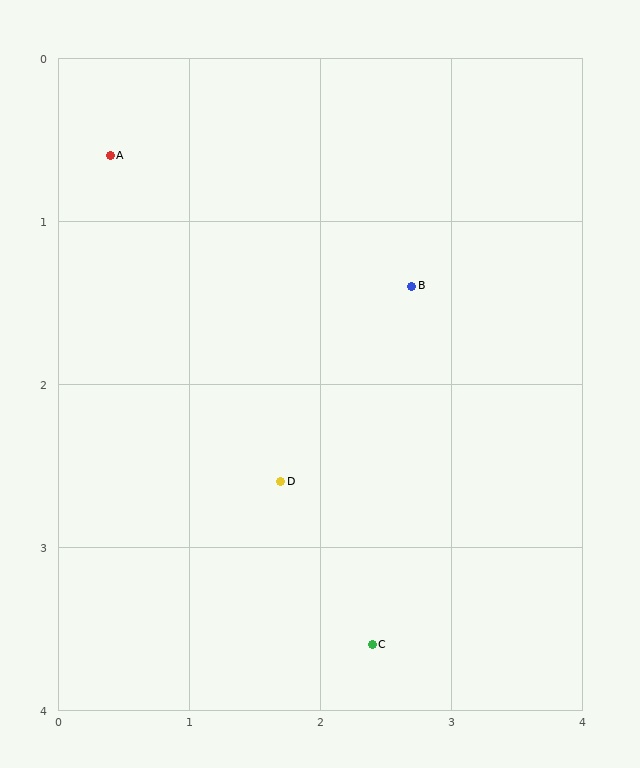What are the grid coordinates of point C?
Point C is at approximately (2.4, 3.6).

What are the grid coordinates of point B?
Point B is at approximately (2.7, 1.4).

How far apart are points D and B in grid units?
Points D and B are about 1.6 grid units apart.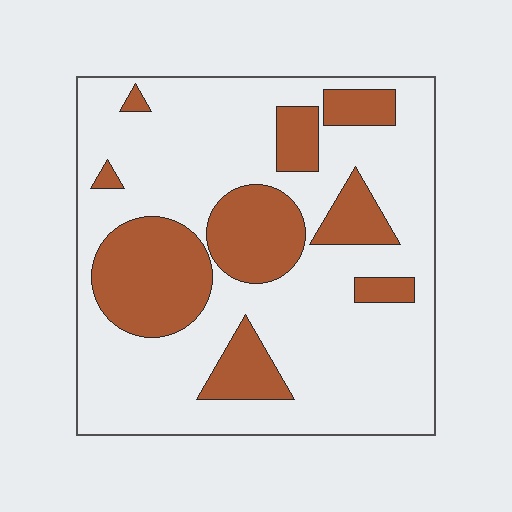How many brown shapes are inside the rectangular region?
9.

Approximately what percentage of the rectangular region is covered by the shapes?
Approximately 30%.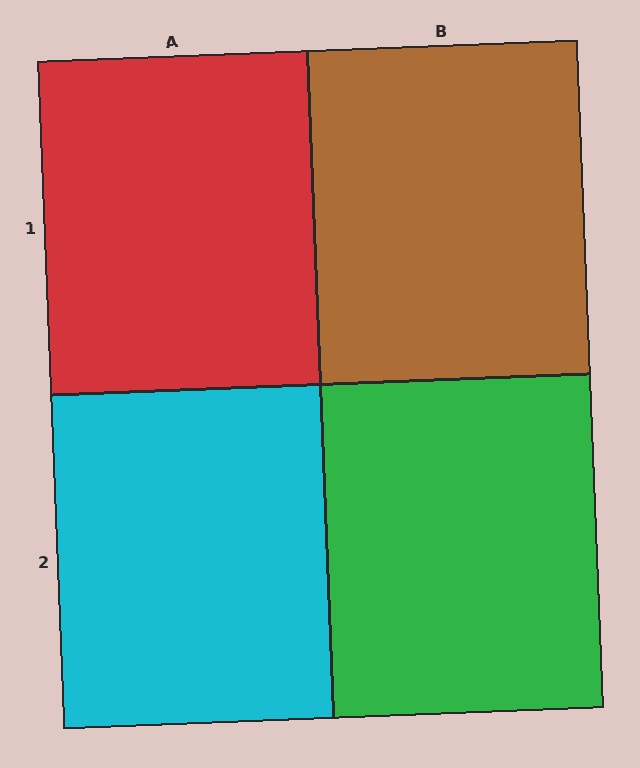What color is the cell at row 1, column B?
Brown.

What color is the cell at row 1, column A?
Red.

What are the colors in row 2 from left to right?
Cyan, green.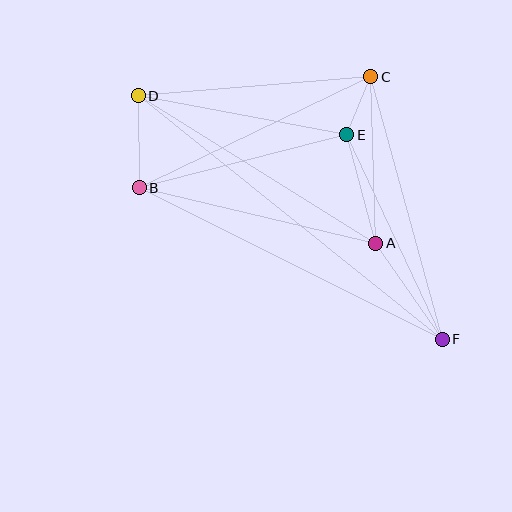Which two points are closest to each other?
Points C and E are closest to each other.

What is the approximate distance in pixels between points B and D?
The distance between B and D is approximately 92 pixels.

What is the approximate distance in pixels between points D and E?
The distance between D and E is approximately 212 pixels.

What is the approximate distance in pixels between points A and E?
The distance between A and E is approximately 112 pixels.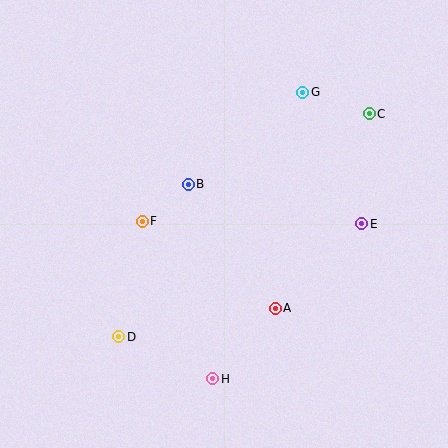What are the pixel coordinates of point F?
Point F is at (142, 221).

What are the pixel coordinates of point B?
Point B is at (188, 184).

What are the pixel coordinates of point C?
Point C is at (369, 114).